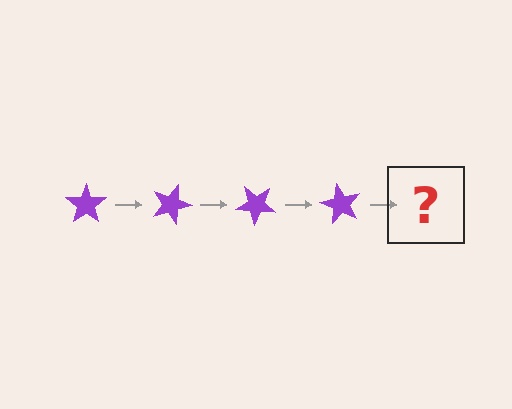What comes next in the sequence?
The next element should be a purple star rotated 80 degrees.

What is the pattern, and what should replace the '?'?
The pattern is that the star rotates 20 degrees each step. The '?' should be a purple star rotated 80 degrees.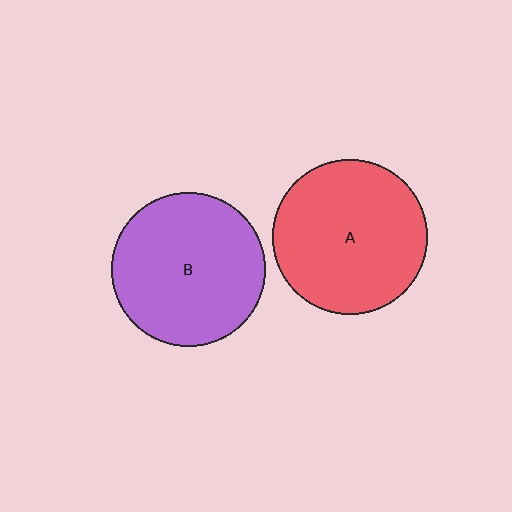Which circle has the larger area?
Circle A (red).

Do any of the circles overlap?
No, none of the circles overlap.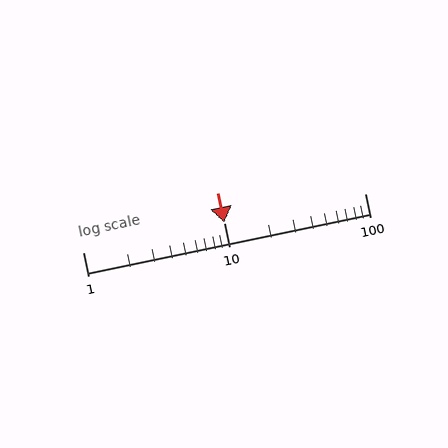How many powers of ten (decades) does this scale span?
The scale spans 2 decades, from 1 to 100.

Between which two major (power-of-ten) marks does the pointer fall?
The pointer is between 10 and 100.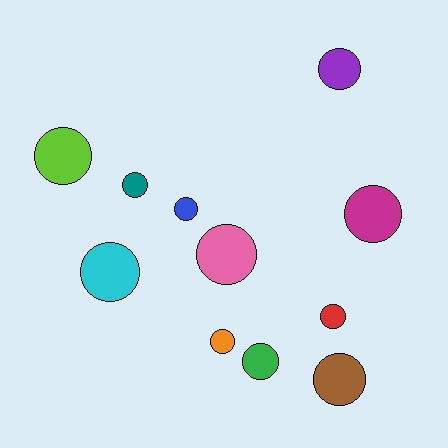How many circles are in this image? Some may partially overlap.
There are 11 circles.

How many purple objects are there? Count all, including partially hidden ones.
There is 1 purple object.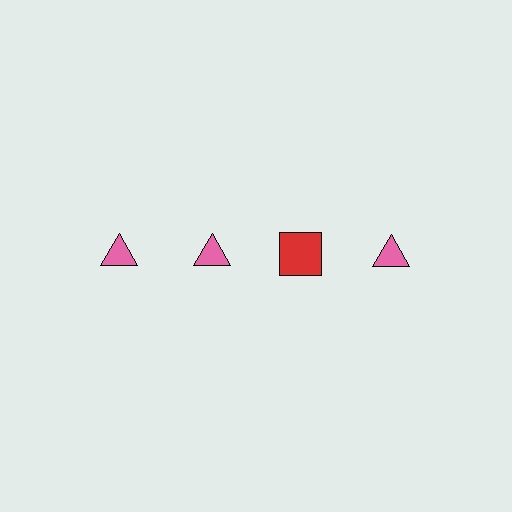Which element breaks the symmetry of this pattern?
The red square in the top row, center column breaks the symmetry. All other shapes are pink triangles.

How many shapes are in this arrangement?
There are 4 shapes arranged in a grid pattern.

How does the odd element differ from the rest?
It differs in both color (red instead of pink) and shape (square instead of triangle).